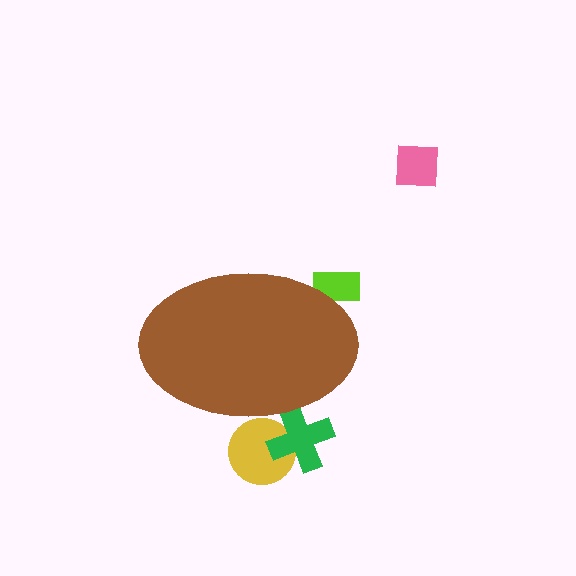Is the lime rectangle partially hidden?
Yes, the lime rectangle is partially hidden behind the brown ellipse.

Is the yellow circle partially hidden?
Yes, the yellow circle is partially hidden behind the brown ellipse.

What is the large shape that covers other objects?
A brown ellipse.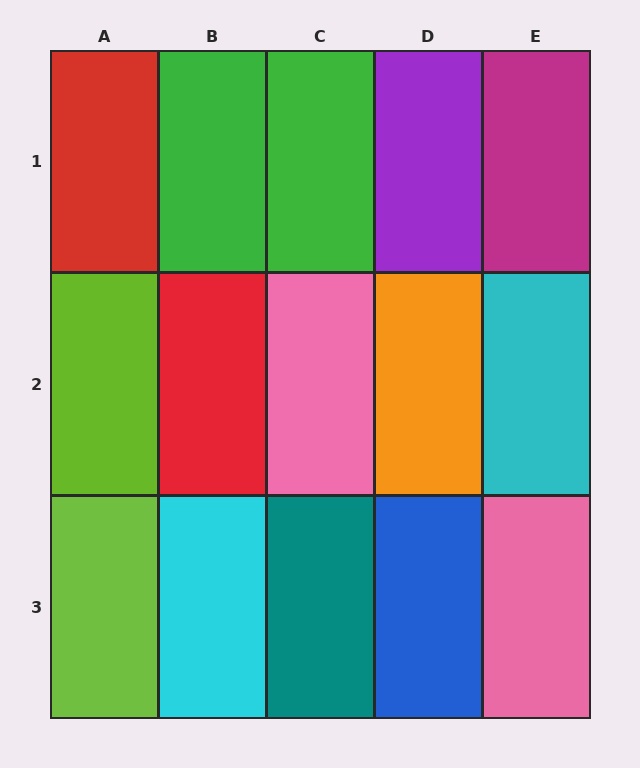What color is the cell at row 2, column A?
Lime.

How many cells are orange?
1 cell is orange.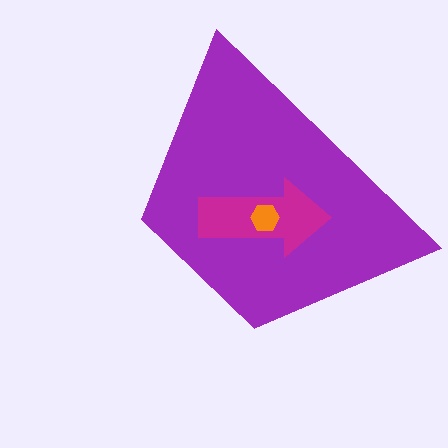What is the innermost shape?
The orange hexagon.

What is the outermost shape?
The purple trapezoid.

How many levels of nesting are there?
3.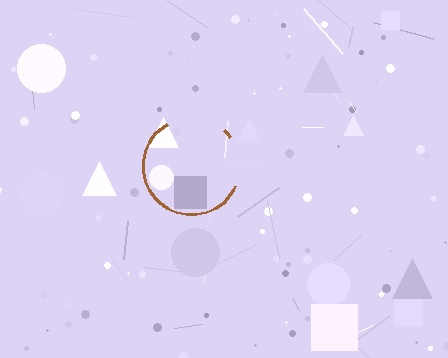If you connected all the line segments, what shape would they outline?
They would outline a circle.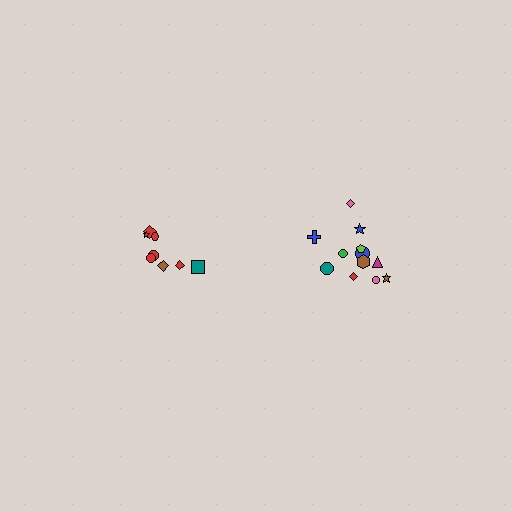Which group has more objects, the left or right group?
The right group.